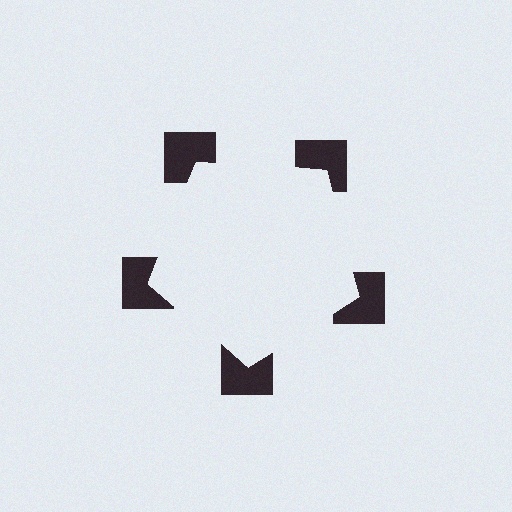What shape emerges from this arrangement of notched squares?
An illusory pentagon — its edges are inferred from the aligned wedge cuts in the notched squares, not physically drawn.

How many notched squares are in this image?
There are 5 — one at each vertex of the illusory pentagon.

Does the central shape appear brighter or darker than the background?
It typically appears slightly brighter than the background, even though no actual brightness change is drawn.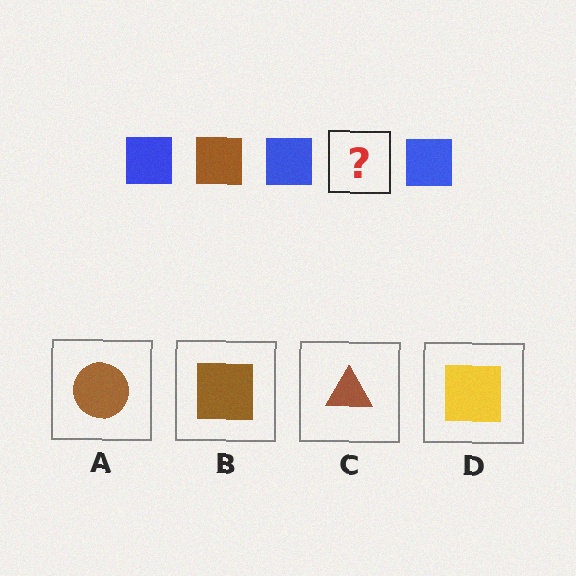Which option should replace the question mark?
Option B.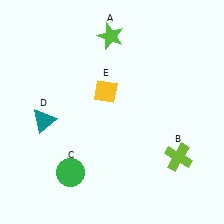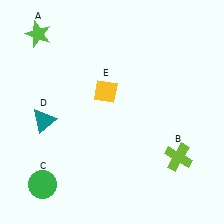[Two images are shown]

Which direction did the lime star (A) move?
The lime star (A) moved left.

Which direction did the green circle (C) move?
The green circle (C) moved left.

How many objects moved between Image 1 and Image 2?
2 objects moved between the two images.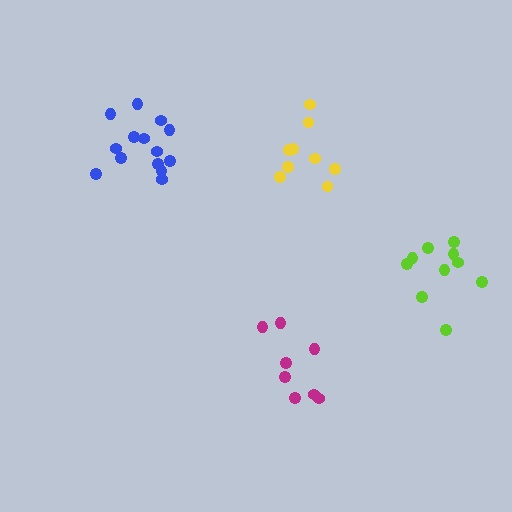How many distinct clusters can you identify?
There are 4 distinct clusters.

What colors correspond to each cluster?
The clusters are colored: magenta, blue, lime, yellow.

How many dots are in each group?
Group 1: 8 dots, Group 2: 14 dots, Group 3: 10 dots, Group 4: 9 dots (41 total).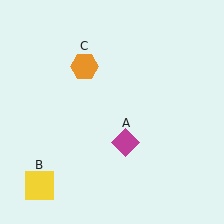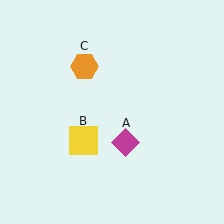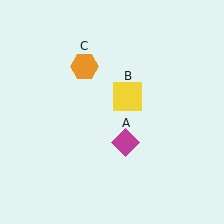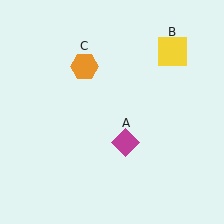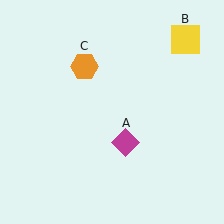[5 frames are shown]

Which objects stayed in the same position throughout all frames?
Magenta diamond (object A) and orange hexagon (object C) remained stationary.